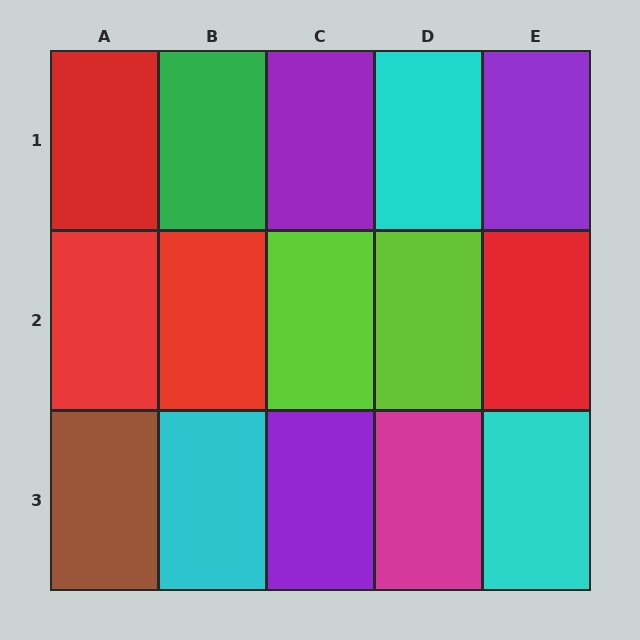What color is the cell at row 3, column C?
Purple.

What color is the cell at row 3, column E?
Cyan.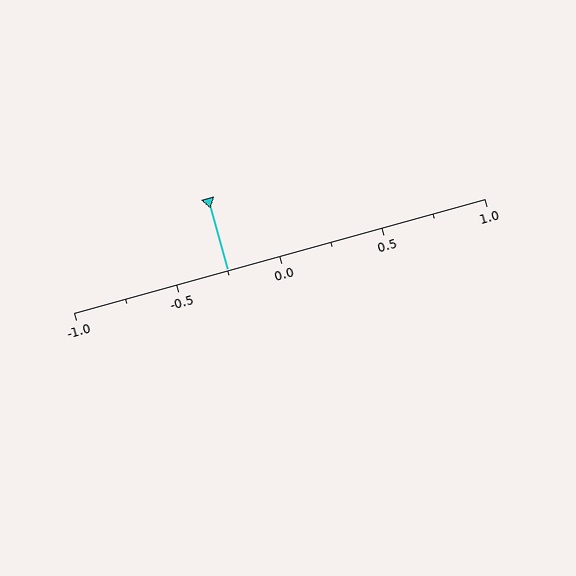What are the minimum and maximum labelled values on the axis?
The axis runs from -1.0 to 1.0.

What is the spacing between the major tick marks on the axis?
The major ticks are spaced 0.5 apart.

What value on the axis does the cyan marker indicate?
The marker indicates approximately -0.25.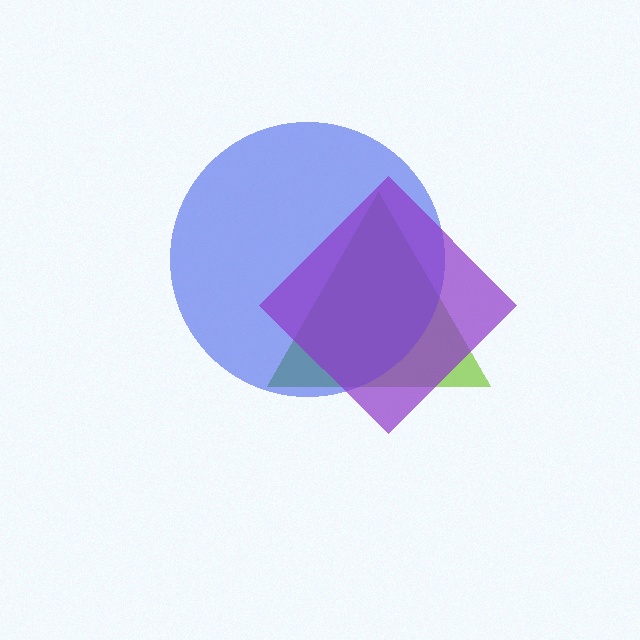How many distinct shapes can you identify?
There are 3 distinct shapes: a lime triangle, a blue circle, a purple diamond.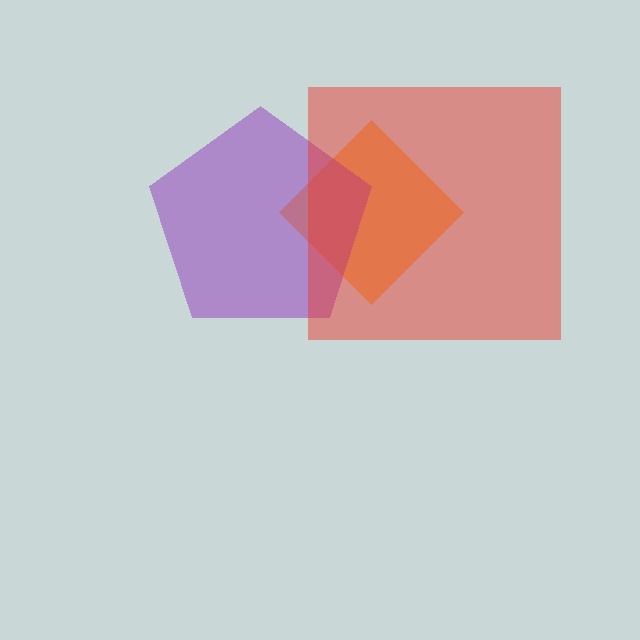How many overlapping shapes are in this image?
There are 3 overlapping shapes in the image.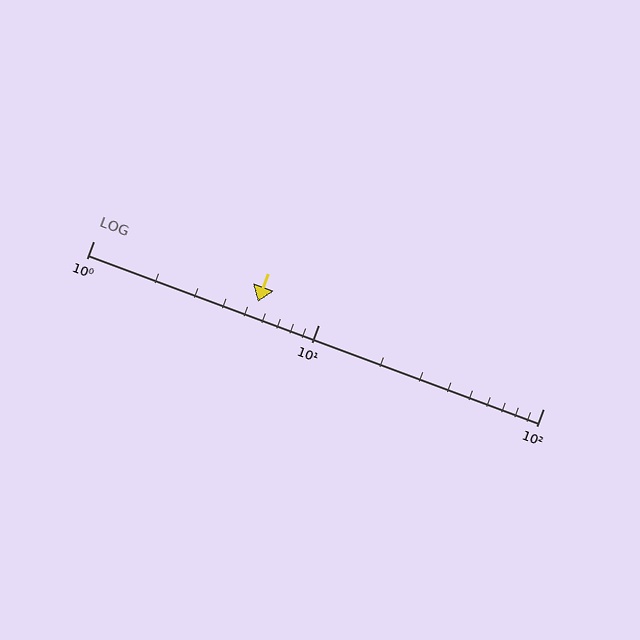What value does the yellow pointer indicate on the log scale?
The pointer indicates approximately 5.4.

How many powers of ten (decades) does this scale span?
The scale spans 2 decades, from 1 to 100.